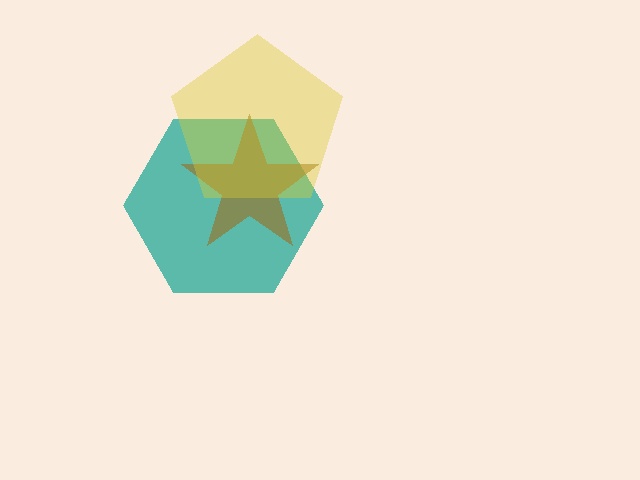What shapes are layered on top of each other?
The layered shapes are: a teal hexagon, a brown star, a yellow pentagon.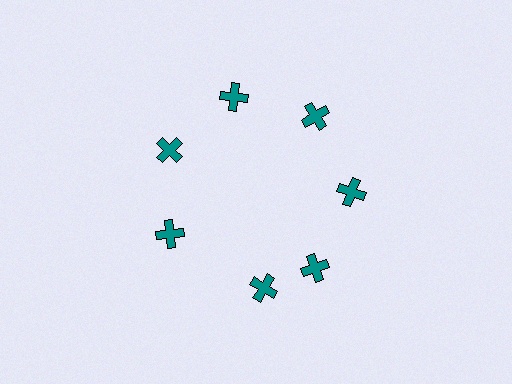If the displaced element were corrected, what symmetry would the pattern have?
It would have 7-fold rotational symmetry — the pattern would map onto itself every 51 degrees.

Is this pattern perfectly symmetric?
No. The 7 teal crosses are arranged in a ring, but one element near the 6 o'clock position is rotated out of alignment along the ring, breaking the 7-fold rotational symmetry.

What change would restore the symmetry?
The symmetry would be restored by rotating it back into even spacing with its neighbors so that all 7 crosses sit at equal angles and equal distance from the center.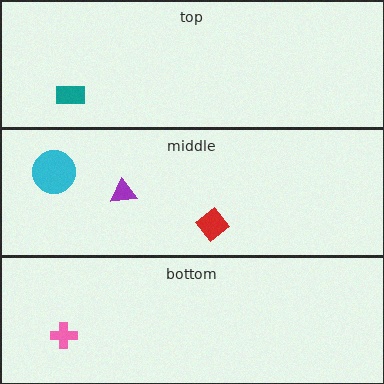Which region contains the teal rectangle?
The top region.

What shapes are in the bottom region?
The pink cross.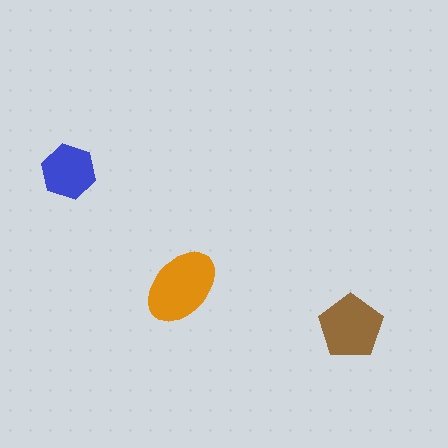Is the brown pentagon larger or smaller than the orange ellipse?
Smaller.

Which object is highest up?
The blue hexagon is topmost.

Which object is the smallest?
The blue hexagon.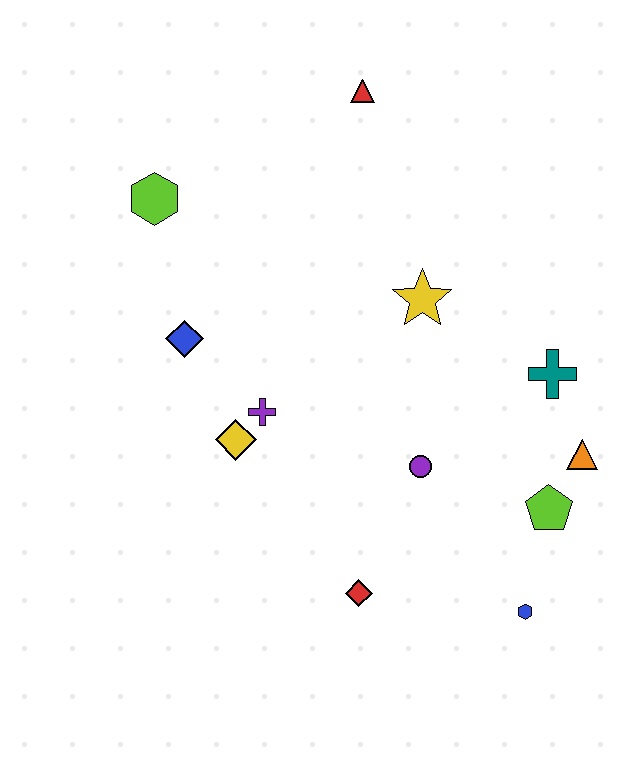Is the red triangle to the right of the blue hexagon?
No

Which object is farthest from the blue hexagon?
The lime hexagon is farthest from the blue hexagon.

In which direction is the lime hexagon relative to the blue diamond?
The lime hexagon is above the blue diamond.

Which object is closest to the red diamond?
The purple circle is closest to the red diamond.